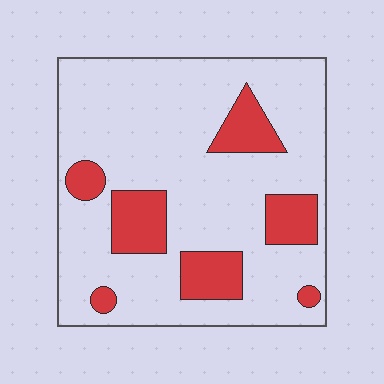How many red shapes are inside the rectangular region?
7.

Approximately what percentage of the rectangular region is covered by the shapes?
Approximately 20%.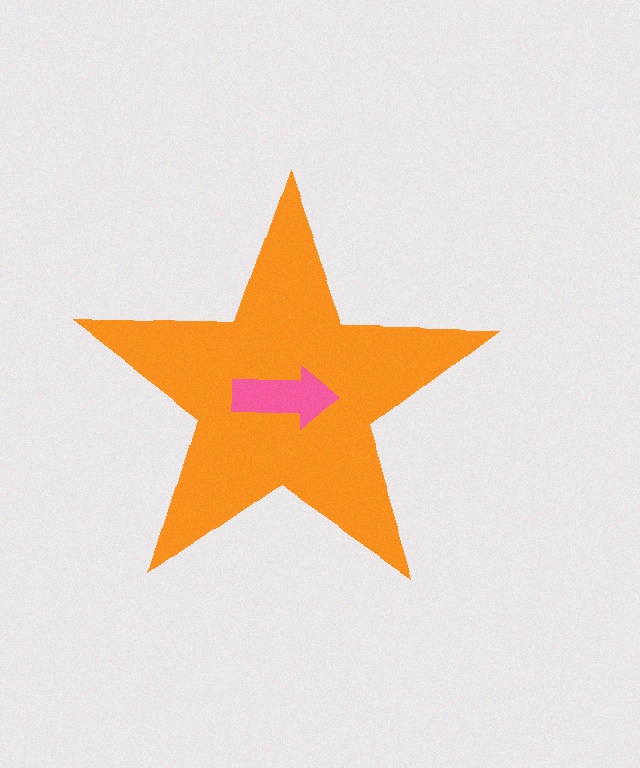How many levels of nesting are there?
2.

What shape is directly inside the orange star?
The pink arrow.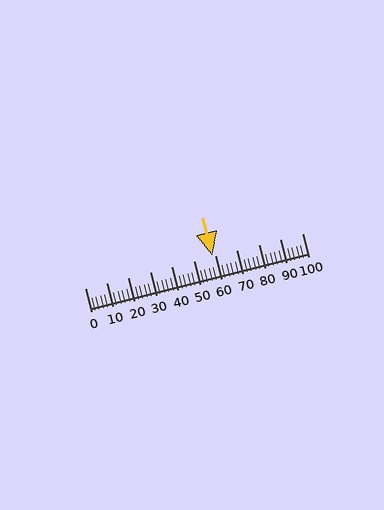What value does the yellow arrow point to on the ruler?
The yellow arrow points to approximately 59.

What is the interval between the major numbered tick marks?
The major tick marks are spaced 10 units apart.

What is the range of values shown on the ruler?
The ruler shows values from 0 to 100.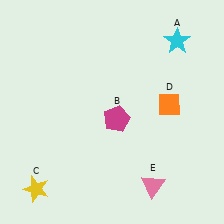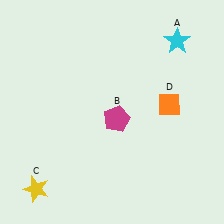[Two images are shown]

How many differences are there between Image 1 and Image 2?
There is 1 difference between the two images.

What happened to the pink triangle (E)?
The pink triangle (E) was removed in Image 2. It was in the bottom-right area of Image 1.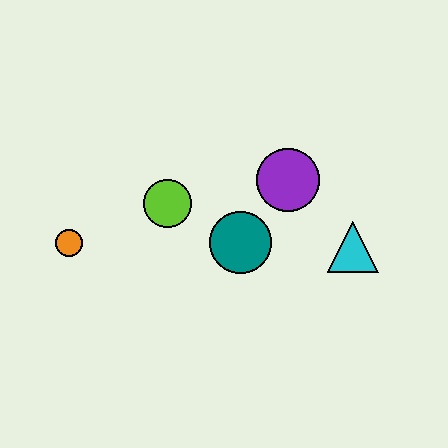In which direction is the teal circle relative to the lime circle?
The teal circle is to the right of the lime circle.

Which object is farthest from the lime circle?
The cyan triangle is farthest from the lime circle.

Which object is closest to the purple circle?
The teal circle is closest to the purple circle.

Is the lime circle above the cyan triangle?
Yes